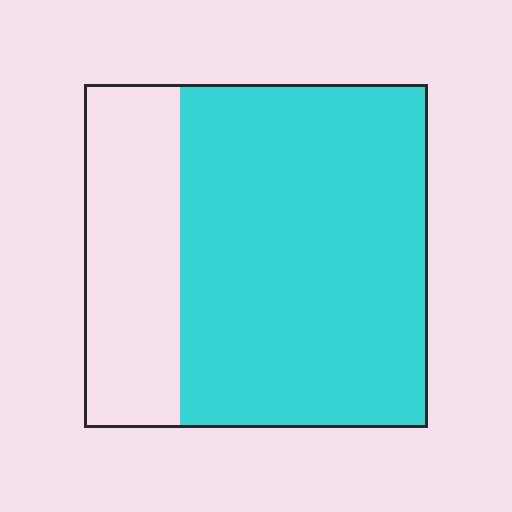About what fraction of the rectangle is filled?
About three quarters (3/4).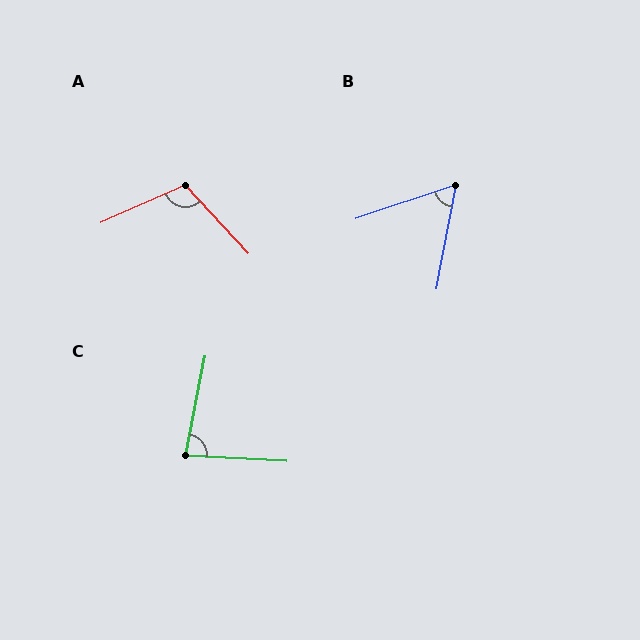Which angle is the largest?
A, at approximately 109 degrees.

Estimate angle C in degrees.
Approximately 82 degrees.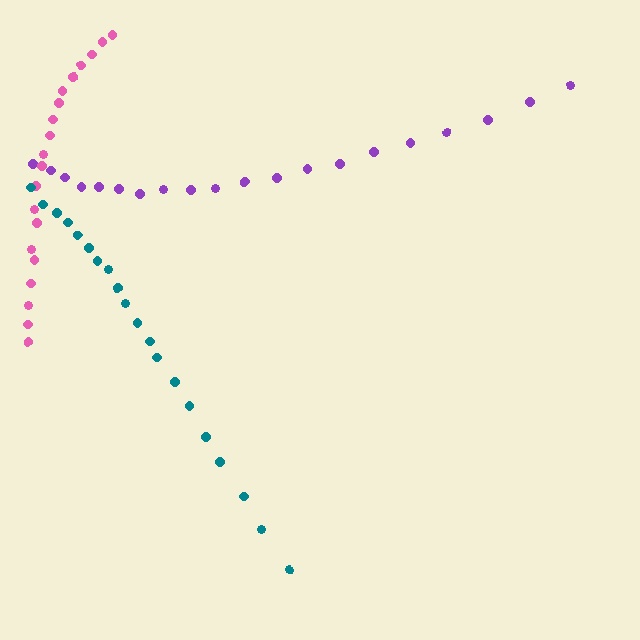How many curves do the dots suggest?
There are 3 distinct paths.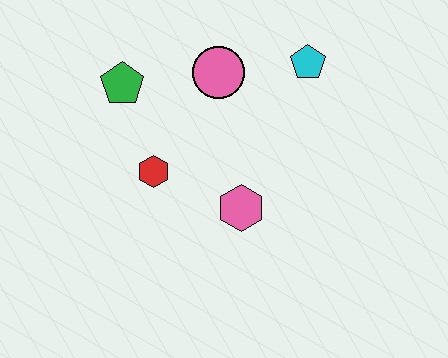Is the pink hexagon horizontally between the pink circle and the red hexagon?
No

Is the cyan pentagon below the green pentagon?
No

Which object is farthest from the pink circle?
The pink hexagon is farthest from the pink circle.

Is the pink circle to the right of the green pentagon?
Yes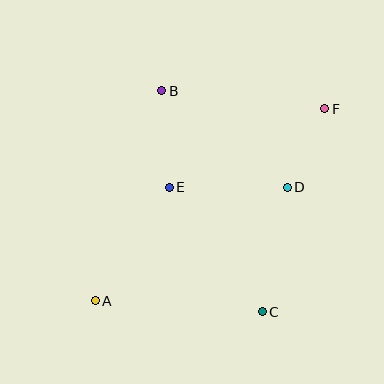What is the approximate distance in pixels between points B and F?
The distance between B and F is approximately 164 pixels.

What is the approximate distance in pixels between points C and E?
The distance between C and E is approximately 156 pixels.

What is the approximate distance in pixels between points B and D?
The distance between B and D is approximately 159 pixels.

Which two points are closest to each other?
Points D and F are closest to each other.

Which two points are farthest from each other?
Points A and F are farthest from each other.